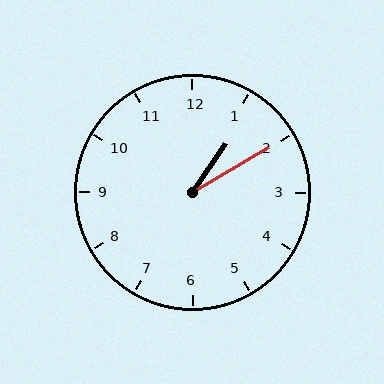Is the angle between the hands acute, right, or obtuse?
It is acute.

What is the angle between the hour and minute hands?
Approximately 25 degrees.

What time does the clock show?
1:10.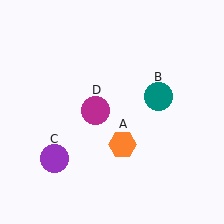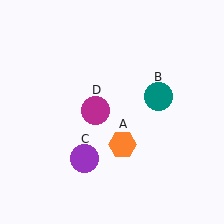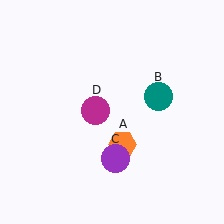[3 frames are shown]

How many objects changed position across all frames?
1 object changed position: purple circle (object C).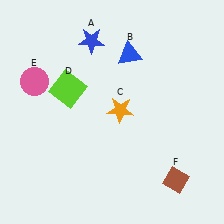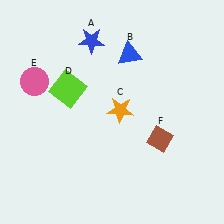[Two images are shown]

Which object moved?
The brown diamond (F) moved up.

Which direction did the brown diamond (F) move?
The brown diamond (F) moved up.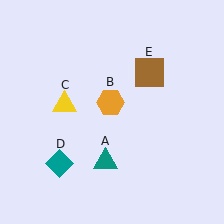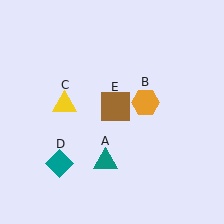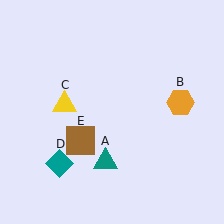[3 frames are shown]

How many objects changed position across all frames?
2 objects changed position: orange hexagon (object B), brown square (object E).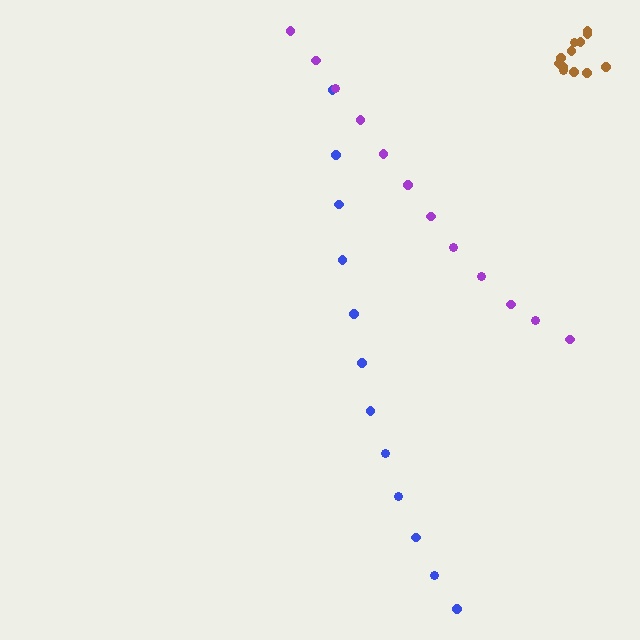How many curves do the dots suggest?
There are 3 distinct paths.